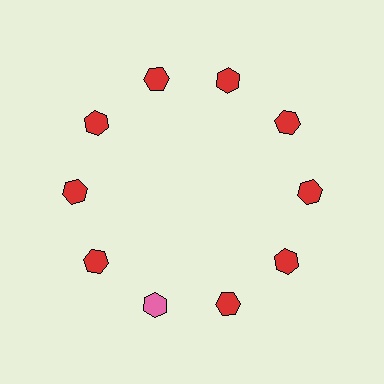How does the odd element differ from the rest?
It has a different color: pink instead of red.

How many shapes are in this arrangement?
There are 10 shapes arranged in a ring pattern.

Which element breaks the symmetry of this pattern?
The pink hexagon at roughly the 7 o'clock position breaks the symmetry. All other shapes are red hexagons.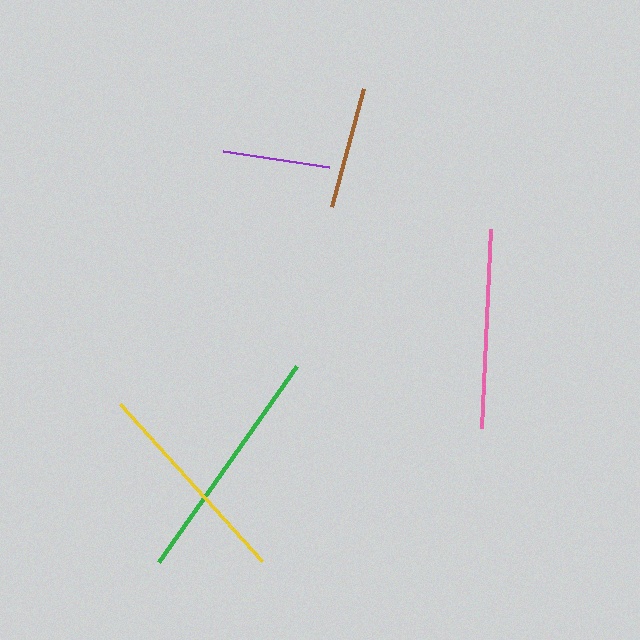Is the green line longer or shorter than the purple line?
The green line is longer than the purple line.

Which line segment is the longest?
The green line is the longest at approximately 240 pixels.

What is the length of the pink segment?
The pink segment is approximately 199 pixels long.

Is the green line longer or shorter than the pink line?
The green line is longer than the pink line.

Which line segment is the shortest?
The purple line is the shortest at approximately 107 pixels.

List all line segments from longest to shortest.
From longest to shortest: green, yellow, pink, brown, purple.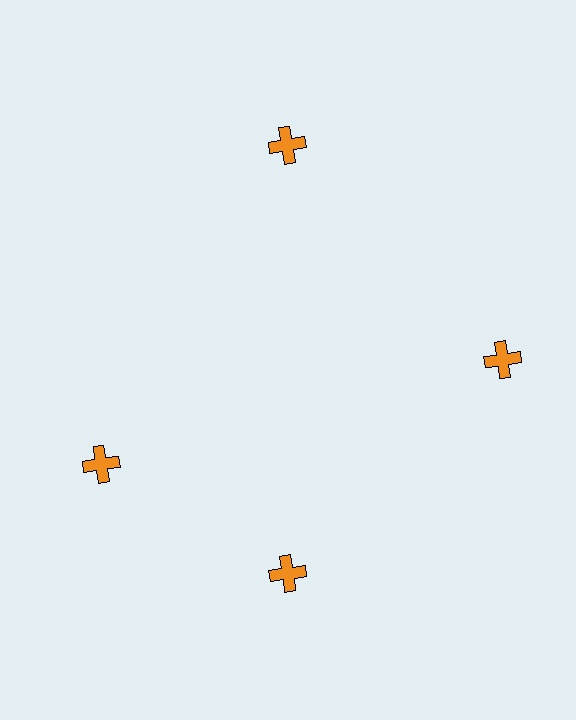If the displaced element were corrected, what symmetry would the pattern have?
It would have 4-fold rotational symmetry — the pattern would map onto itself every 90 degrees.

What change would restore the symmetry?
The symmetry would be restored by rotating it back into even spacing with its neighbors so that all 4 crosses sit at equal angles and equal distance from the center.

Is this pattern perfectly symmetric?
No. The 4 orange crosses are arranged in a ring, but one element near the 9 o'clock position is rotated out of alignment along the ring, breaking the 4-fold rotational symmetry.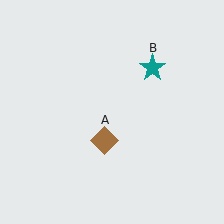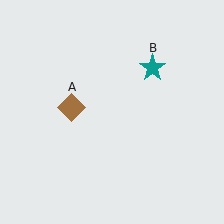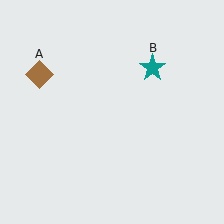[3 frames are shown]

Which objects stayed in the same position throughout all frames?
Teal star (object B) remained stationary.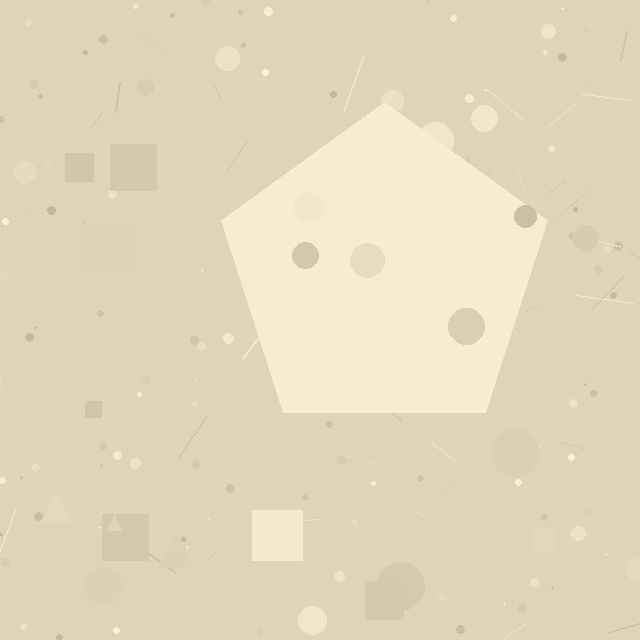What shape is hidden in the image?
A pentagon is hidden in the image.